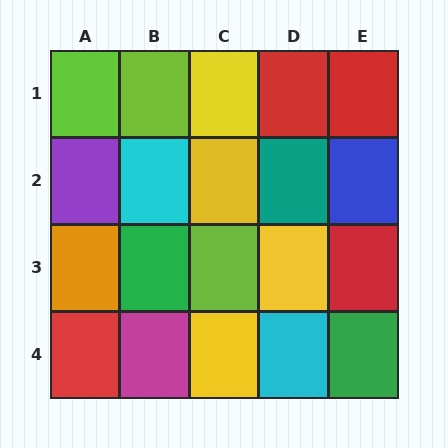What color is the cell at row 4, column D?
Cyan.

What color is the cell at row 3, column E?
Red.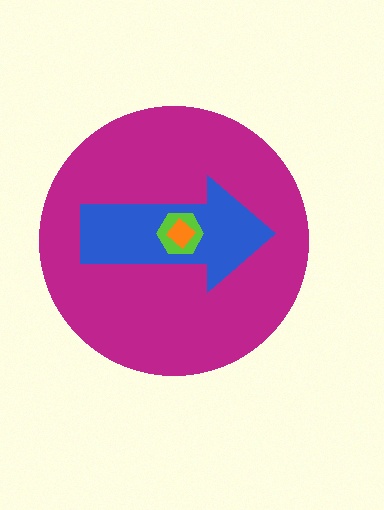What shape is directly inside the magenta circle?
The blue arrow.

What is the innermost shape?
The orange diamond.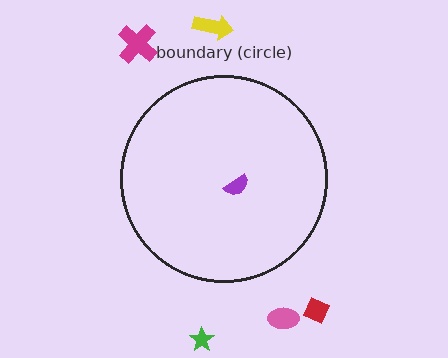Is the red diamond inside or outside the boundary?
Outside.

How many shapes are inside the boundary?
1 inside, 5 outside.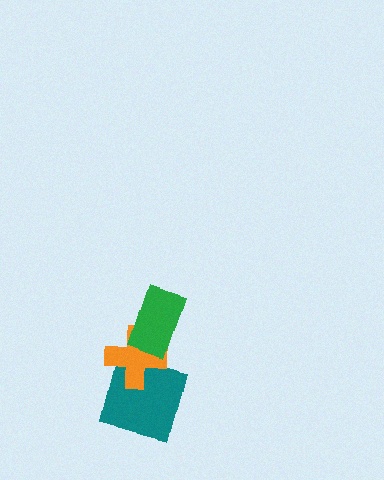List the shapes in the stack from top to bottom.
From top to bottom: the green rectangle, the orange cross, the teal square.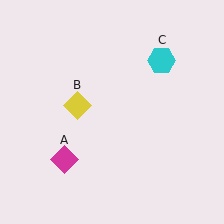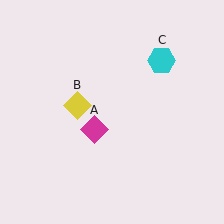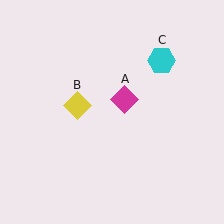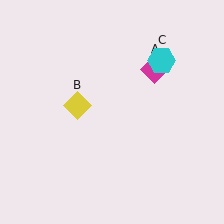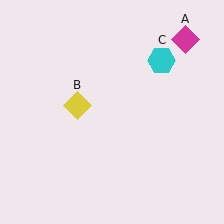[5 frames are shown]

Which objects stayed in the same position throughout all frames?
Yellow diamond (object B) and cyan hexagon (object C) remained stationary.